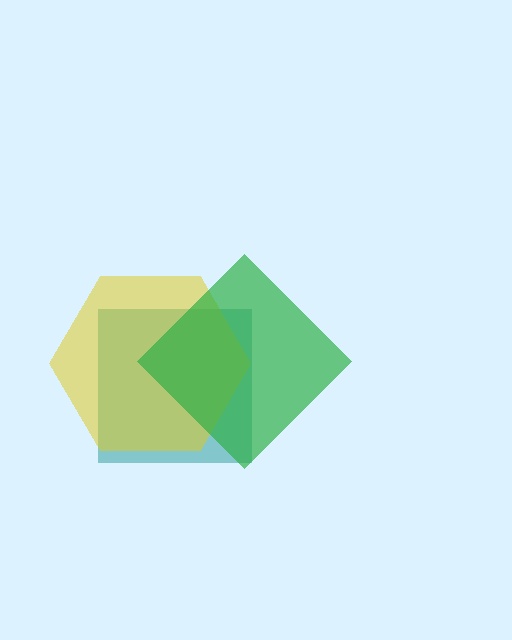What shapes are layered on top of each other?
The layered shapes are: a teal square, a yellow hexagon, a green diamond.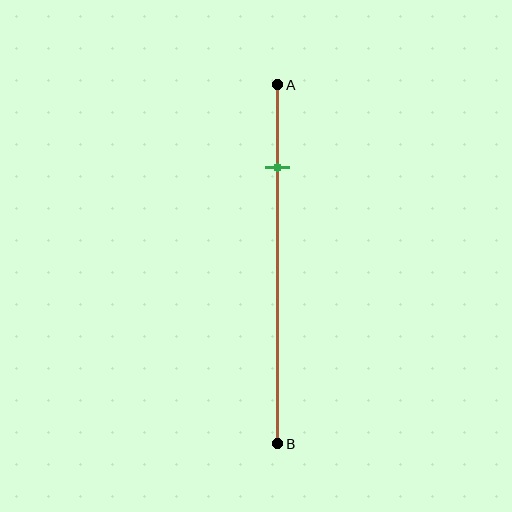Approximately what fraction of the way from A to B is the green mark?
The green mark is approximately 25% of the way from A to B.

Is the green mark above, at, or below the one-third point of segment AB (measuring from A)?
The green mark is above the one-third point of segment AB.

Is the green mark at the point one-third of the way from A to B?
No, the mark is at about 25% from A, not at the 33% one-third point.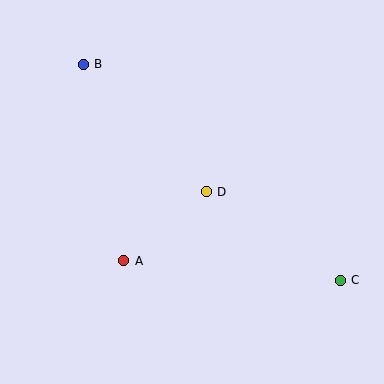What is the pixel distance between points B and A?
The distance between B and A is 201 pixels.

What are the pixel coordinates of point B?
Point B is at (83, 64).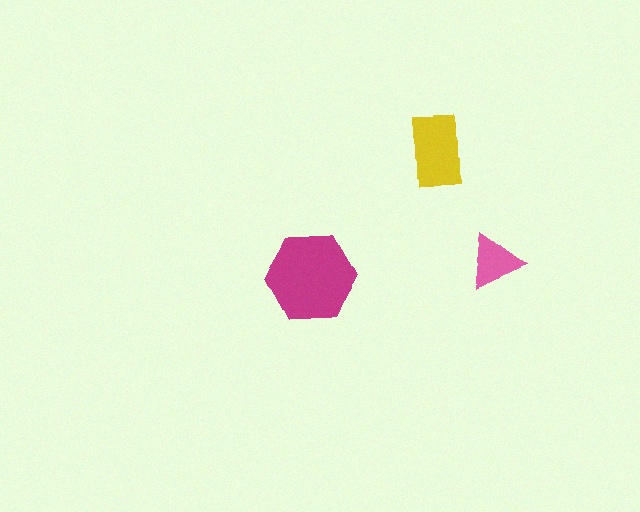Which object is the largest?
The magenta hexagon.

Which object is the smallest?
The pink triangle.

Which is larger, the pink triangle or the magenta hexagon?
The magenta hexagon.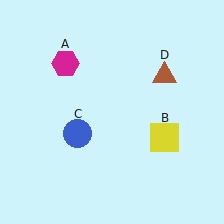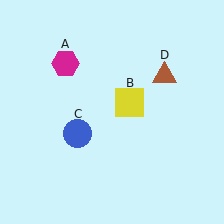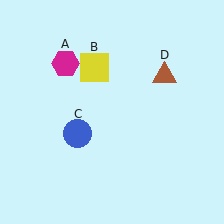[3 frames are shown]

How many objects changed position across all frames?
1 object changed position: yellow square (object B).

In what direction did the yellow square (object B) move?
The yellow square (object B) moved up and to the left.